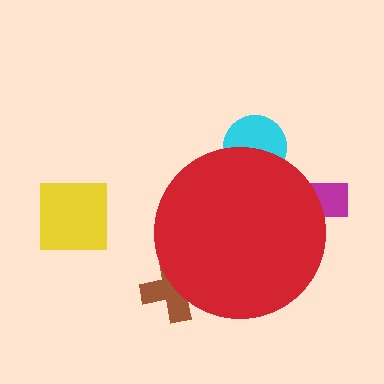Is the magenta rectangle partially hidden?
Yes, the magenta rectangle is partially hidden behind the red circle.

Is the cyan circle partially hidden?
Yes, the cyan circle is partially hidden behind the red circle.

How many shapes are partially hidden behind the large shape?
3 shapes are partially hidden.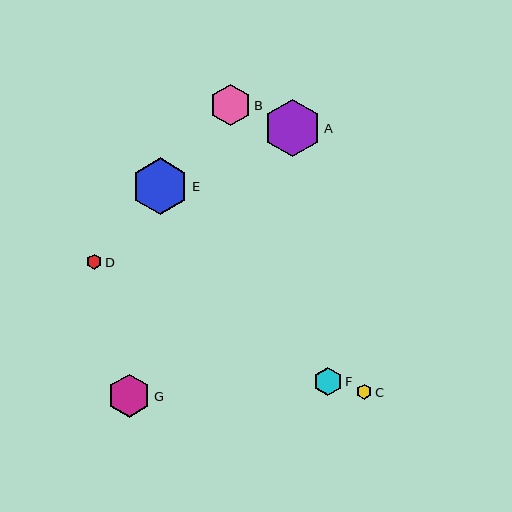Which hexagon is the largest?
Hexagon A is the largest with a size of approximately 57 pixels.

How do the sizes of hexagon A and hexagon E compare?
Hexagon A and hexagon E are approximately the same size.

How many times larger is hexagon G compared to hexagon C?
Hexagon G is approximately 2.8 times the size of hexagon C.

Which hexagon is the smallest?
Hexagon D is the smallest with a size of approximately 15 pixels.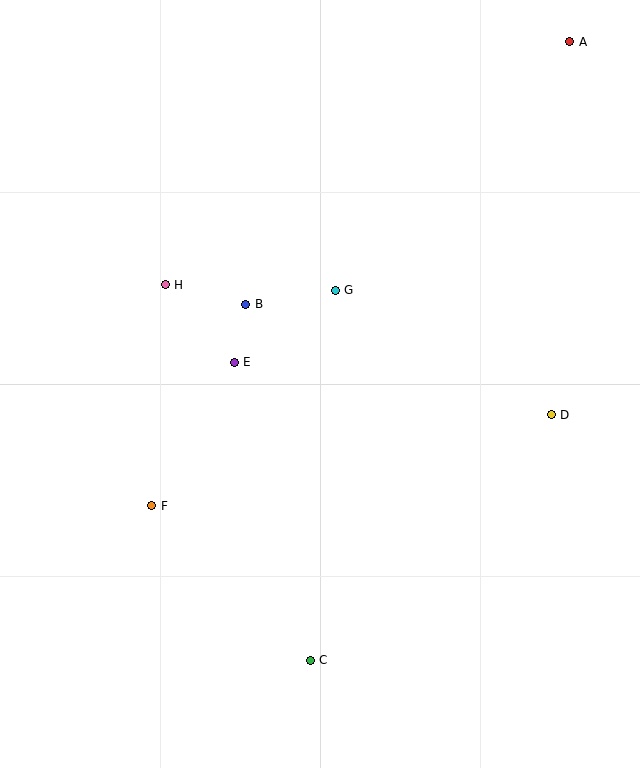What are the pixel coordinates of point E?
Point E is at (234, 362).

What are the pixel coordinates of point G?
Point G is at (335, 290).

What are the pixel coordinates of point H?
Point H is at (165, 285).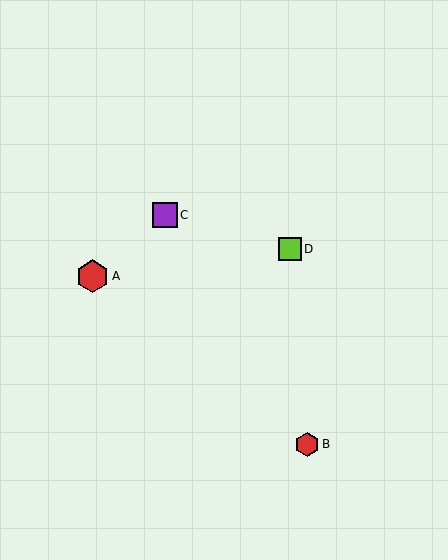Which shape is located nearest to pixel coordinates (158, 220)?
The purple square (labeled C) at (165, 215) is nearest to that location.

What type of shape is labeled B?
Shape B is a red hexagon.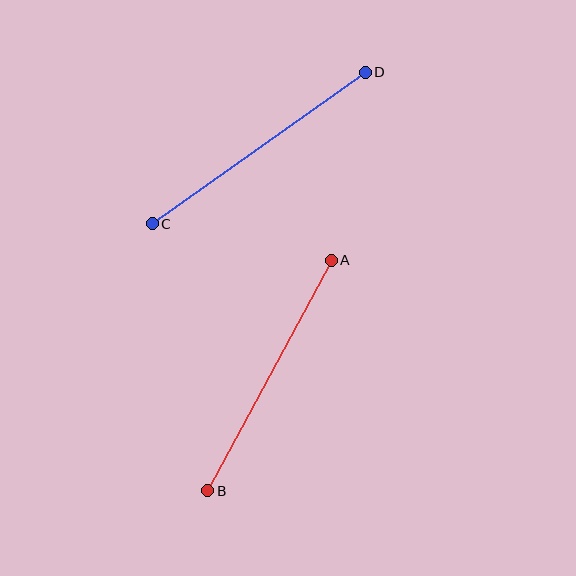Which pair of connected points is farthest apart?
Points A and B are farthest apart.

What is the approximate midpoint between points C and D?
The midpoint is at approximately (259, 148) pixels.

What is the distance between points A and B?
The distance is approximately 262 pixels.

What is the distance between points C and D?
The distance is approximately 261 pixels.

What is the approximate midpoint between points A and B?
The midpoint is at approximately (270, 375) pixels.